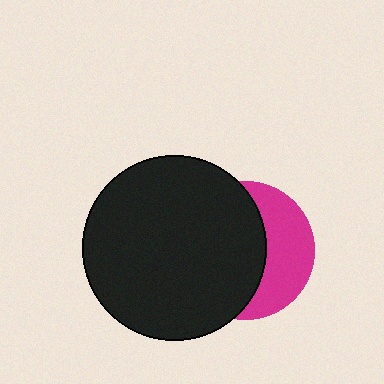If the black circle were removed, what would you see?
You would see the complete magenta circle.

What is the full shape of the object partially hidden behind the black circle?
The partially hidden object is a magenta circle.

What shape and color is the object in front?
The object in front is a black circle.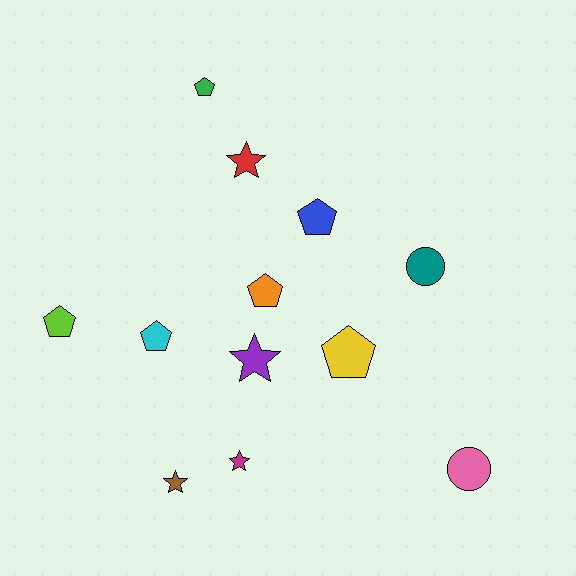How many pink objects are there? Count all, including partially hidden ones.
There is 1 pink object.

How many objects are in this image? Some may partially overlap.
There are 12 objects.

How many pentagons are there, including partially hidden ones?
There are 6 pentagons.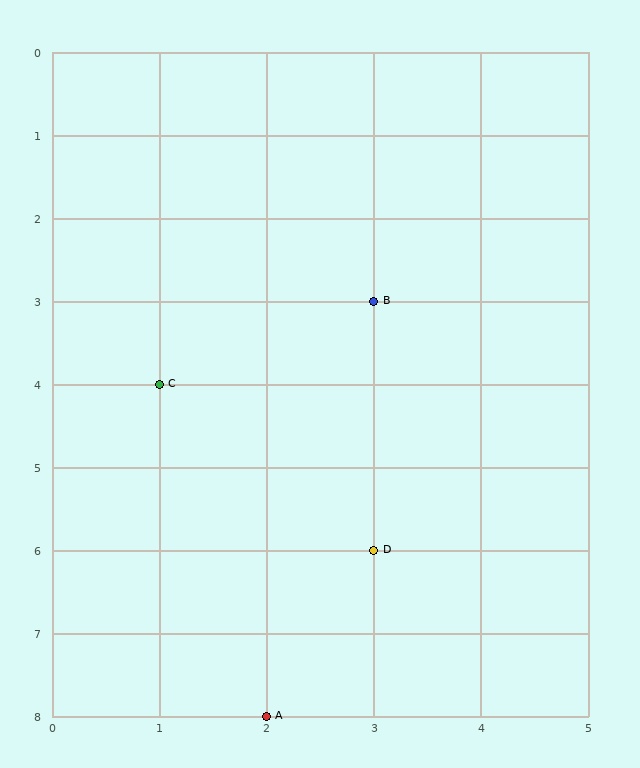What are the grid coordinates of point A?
Point A is at grid coordinates (2, 8).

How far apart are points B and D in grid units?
Points B and D are 3 rows apart.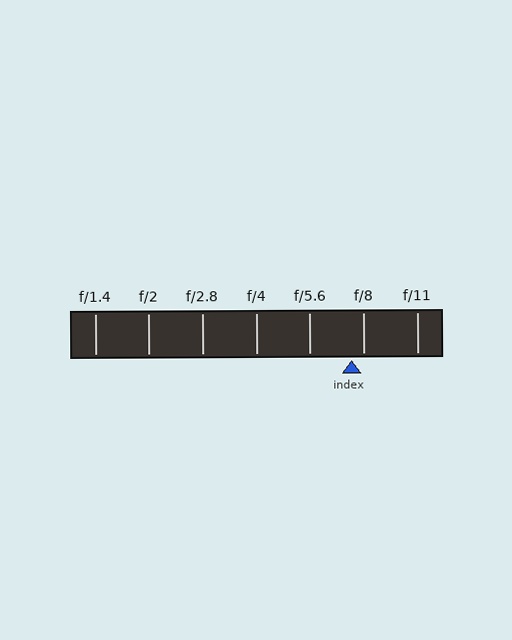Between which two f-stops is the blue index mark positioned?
The index mark is between f/5.6 and f/8.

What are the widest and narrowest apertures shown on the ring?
The widest aperture shown is f/1.4 and the narrowest is f/11.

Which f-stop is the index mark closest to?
The index mark is closest to f/8.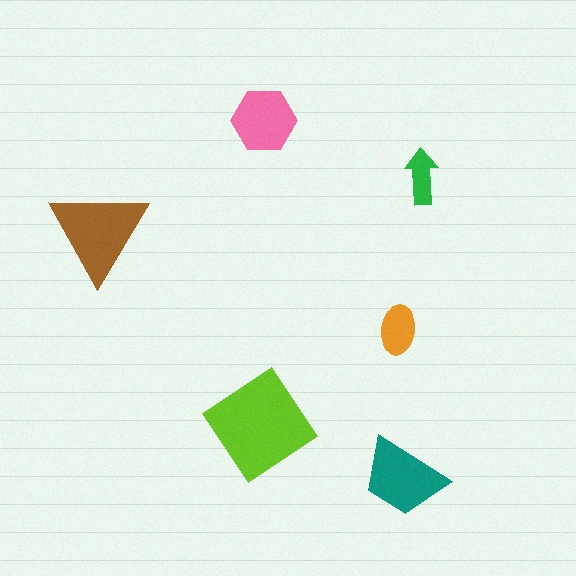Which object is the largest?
The lime diamond.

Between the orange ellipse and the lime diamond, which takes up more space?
The lime diamond.